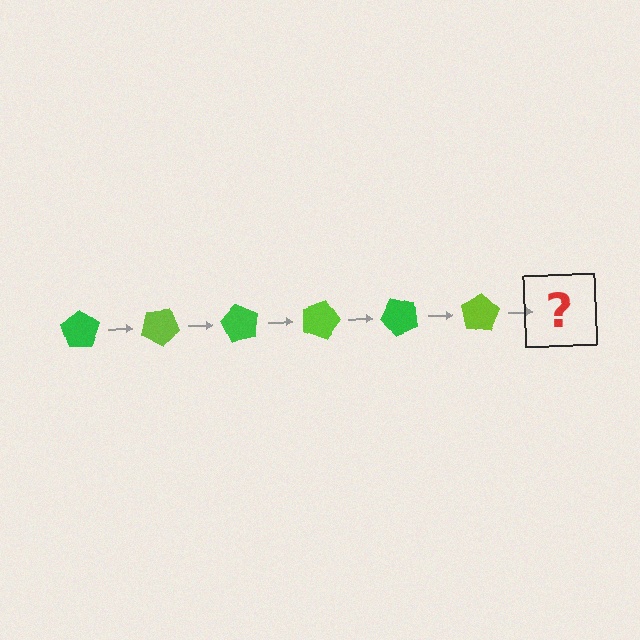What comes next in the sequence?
The next element should be a green pentagon, rotated 180 degrees from the start.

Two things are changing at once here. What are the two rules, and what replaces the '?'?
The two rules are that it rotates 30 degrees each step and the color cycles through green and lime. The '?' should be a green pentagon, rotated 180 degrees from the start.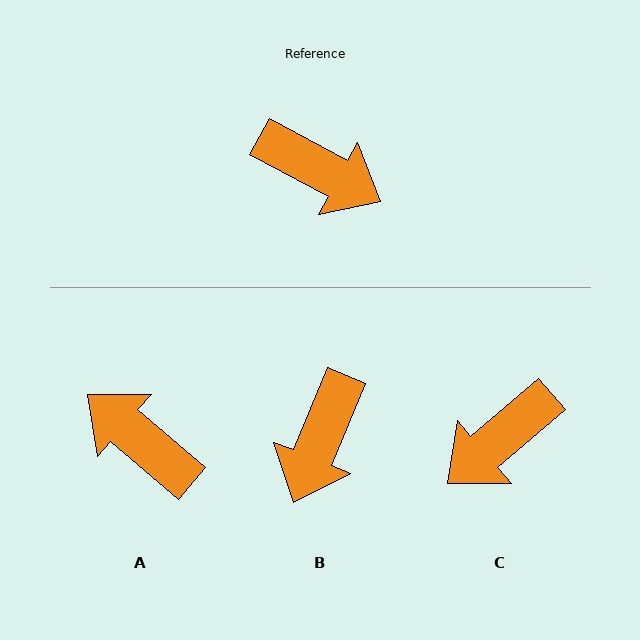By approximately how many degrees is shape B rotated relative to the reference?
Approximately 84 degrees clockwise.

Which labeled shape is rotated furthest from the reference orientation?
A, about 168 degrees away.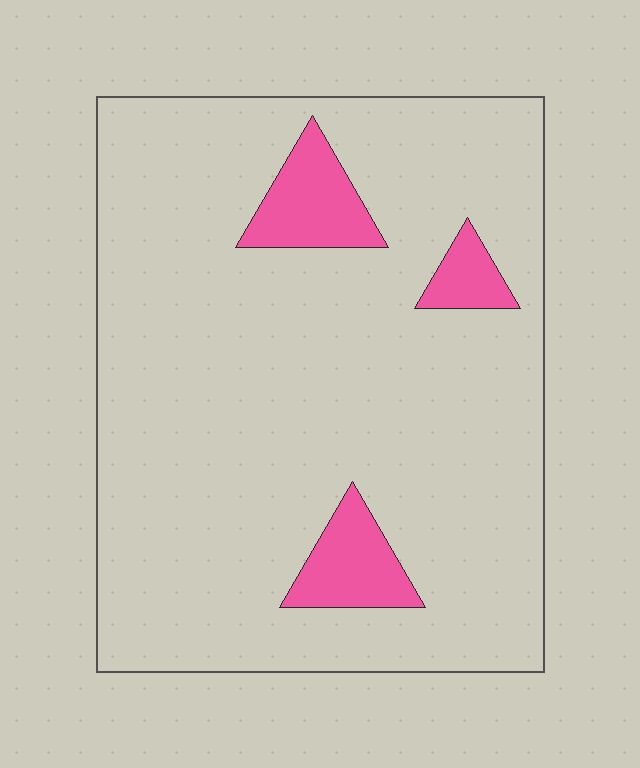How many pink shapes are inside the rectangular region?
3.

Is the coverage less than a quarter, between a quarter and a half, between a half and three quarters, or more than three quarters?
Less than a quarter.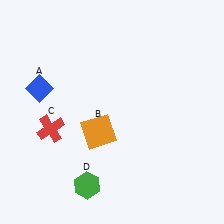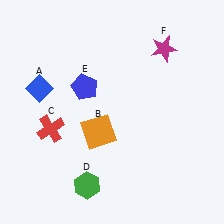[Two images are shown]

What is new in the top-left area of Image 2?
A blue pentagon (E) was added in the top-left area of Image 2.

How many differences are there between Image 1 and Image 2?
There are 2 differences between the two images.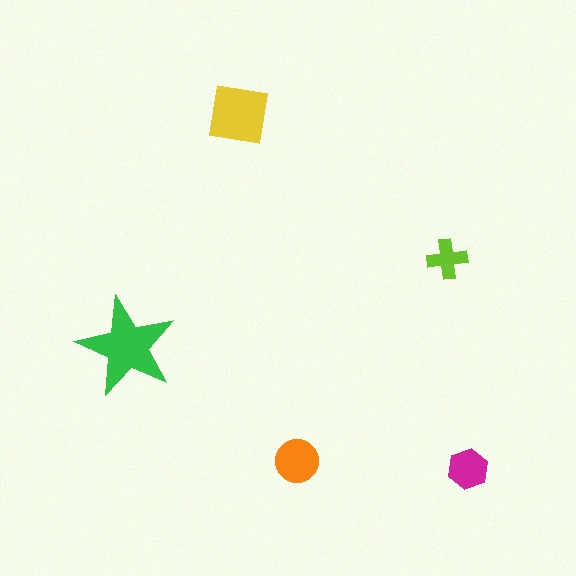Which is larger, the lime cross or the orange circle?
The orange circle.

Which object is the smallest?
The lime cross.